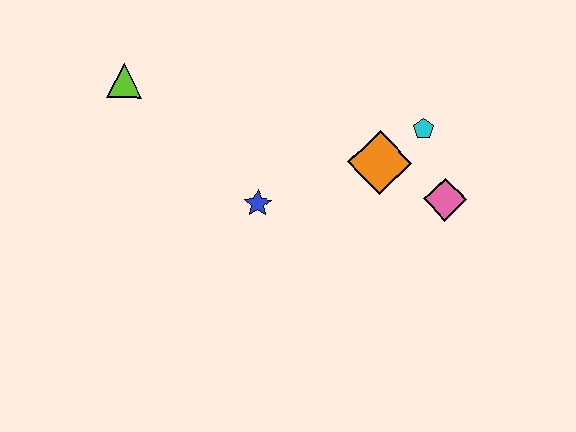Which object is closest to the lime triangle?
The blue star is closest to the lime triangle.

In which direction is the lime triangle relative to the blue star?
The lime triangle is to the left of the blue star.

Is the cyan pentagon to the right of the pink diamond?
No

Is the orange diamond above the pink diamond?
Yes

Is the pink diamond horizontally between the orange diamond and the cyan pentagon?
No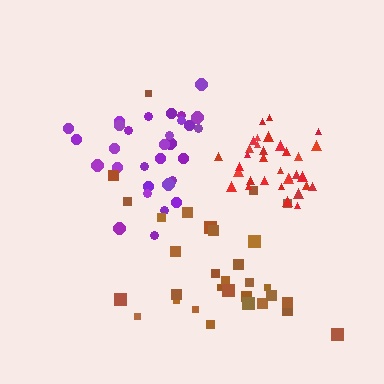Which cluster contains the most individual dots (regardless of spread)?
Red (33).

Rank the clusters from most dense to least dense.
red, purple, brown.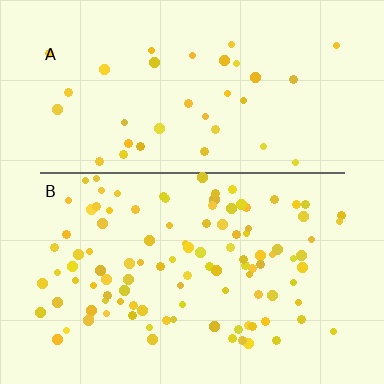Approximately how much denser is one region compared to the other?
Approximately 3.0× — region B over region A.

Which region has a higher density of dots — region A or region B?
B (the bottom).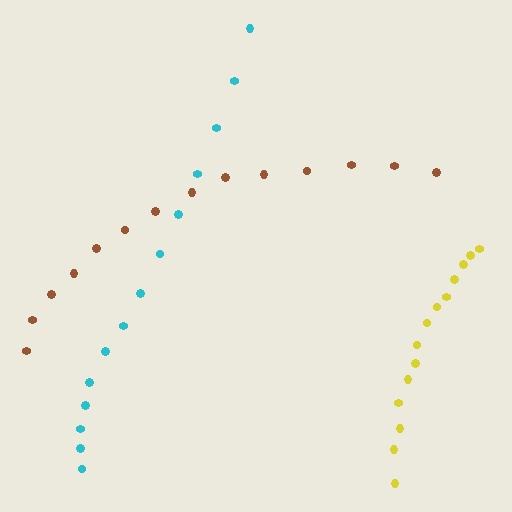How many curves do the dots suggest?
There are 3 distinct paths.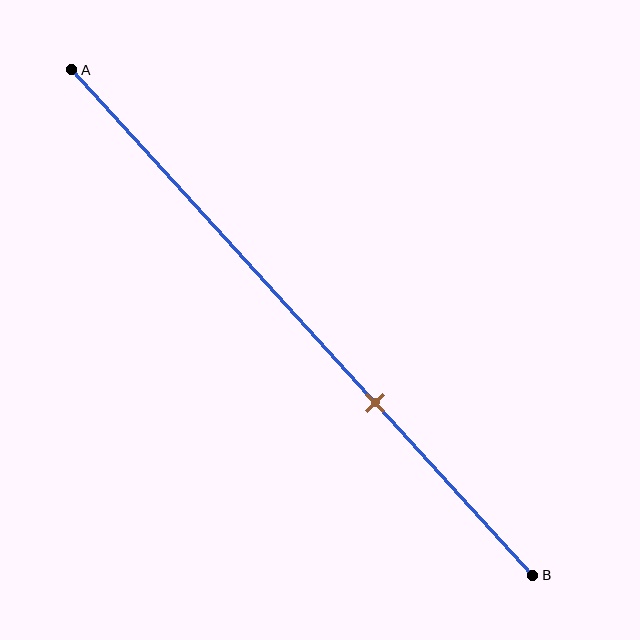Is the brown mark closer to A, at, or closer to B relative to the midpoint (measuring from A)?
The brown mark is closer to point B than the midpoint of segment AB.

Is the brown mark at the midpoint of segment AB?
No, the mark is at about 65% from A, not at the 50% midpoint.